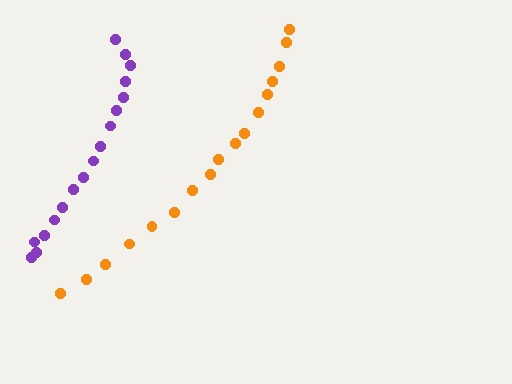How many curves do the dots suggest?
There are 2 distinct paths.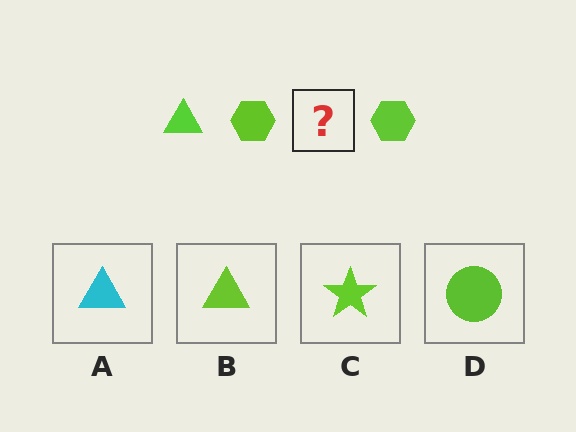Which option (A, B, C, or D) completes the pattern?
B.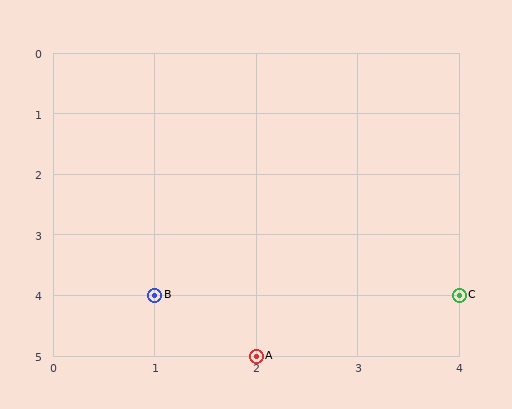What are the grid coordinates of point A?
Point A is at grid coordinates (2, 5).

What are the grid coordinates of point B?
Point B is at grid coordinates (1, 4).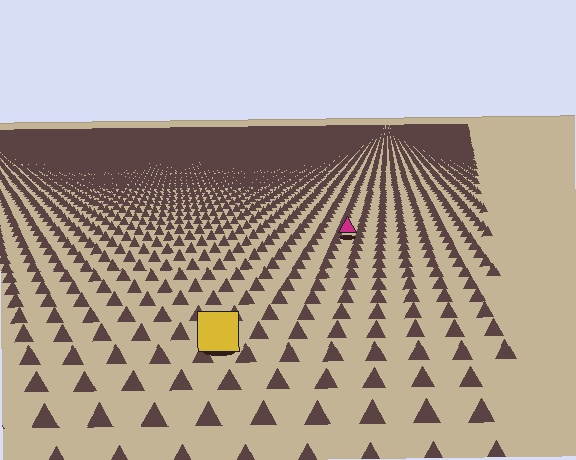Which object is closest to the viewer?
The yellow square is closest. The texture marks near it are larger and more spread out.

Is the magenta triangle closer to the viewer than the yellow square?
No. The yellow square is closer — you can tell from the texture gradient: the ground texture is coarser near it.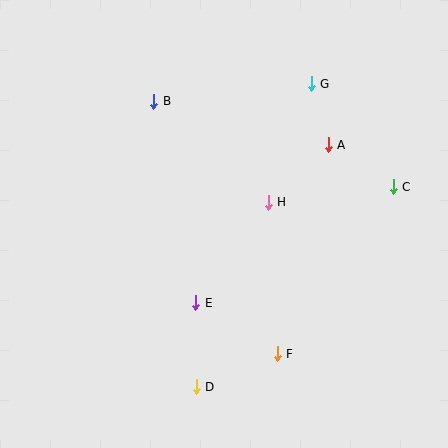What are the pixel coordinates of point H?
Point H is at (268, 202).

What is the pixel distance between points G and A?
The distance between G and A is 63 pixels.